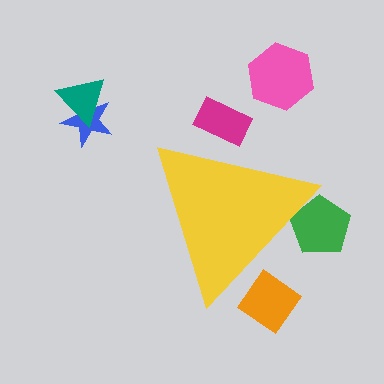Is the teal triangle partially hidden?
No, the teal triangle is fully visible.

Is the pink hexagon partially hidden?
No, the pink hexagon is fully visible.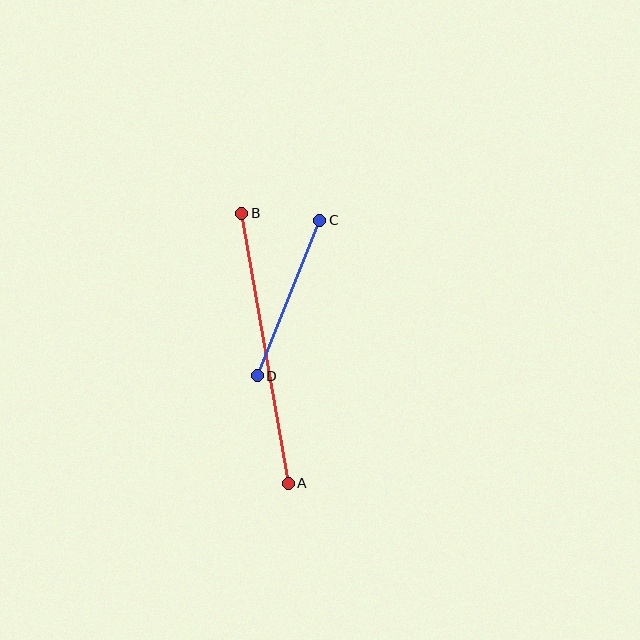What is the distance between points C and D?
The distance is approximately 168 pixels.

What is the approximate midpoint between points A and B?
The midpoint is at approximately (265, 348) pixels.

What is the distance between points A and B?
The distance is approximately 274 pixels.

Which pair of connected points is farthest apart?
Points A and B are farthest apart.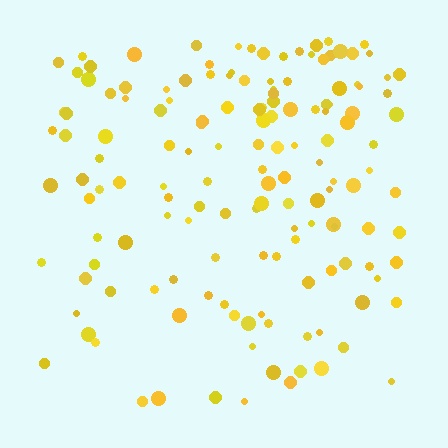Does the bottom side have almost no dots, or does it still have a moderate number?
Still a moderate number, just noticeably fewer than the top.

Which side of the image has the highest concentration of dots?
The top.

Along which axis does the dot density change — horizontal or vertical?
Vertical.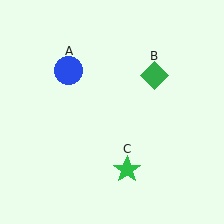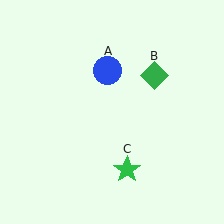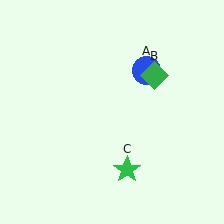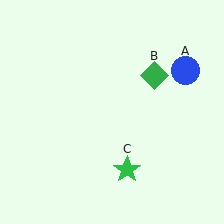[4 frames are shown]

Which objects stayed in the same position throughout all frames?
Green diamond (object B) and green star (object C) remained stationary.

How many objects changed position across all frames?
1 object changed position: blue circle (object A).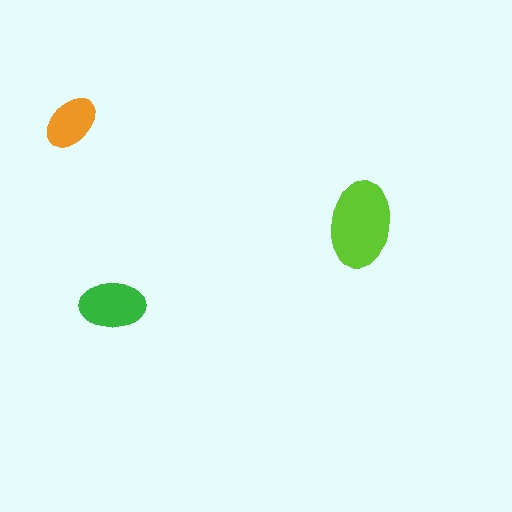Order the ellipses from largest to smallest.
the lime one, the green one, the orange one.